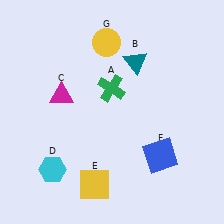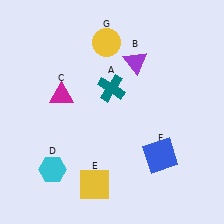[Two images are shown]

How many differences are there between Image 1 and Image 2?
There are 2 differences between the two images.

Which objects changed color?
A changed from green to teal. B changed from teal to purple.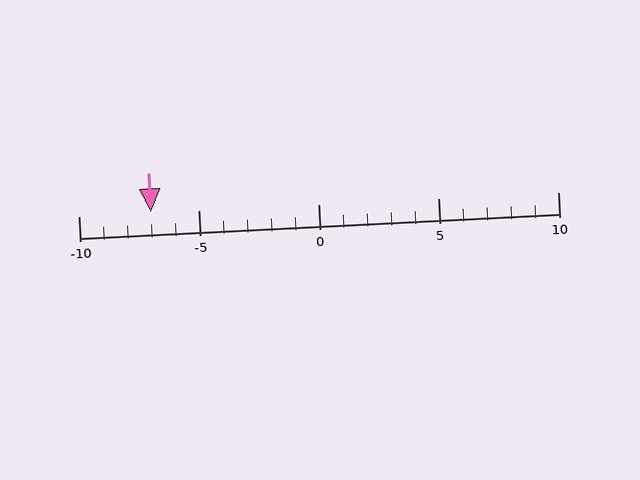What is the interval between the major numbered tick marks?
The major tick marks are spaced 5 units apart.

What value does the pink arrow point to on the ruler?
The pink arrow points to approximately -7.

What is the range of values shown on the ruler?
The ruler shows values from -10 to 10.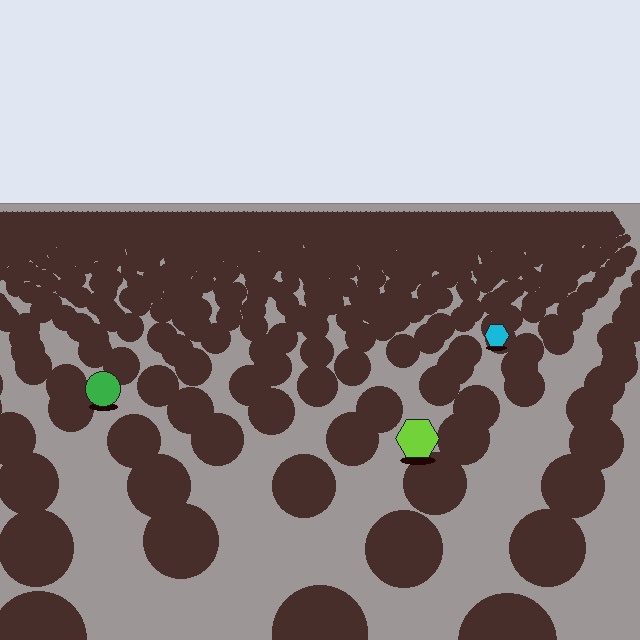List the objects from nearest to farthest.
From nearest to farthest: the lime hexagon, the green circle, the cyan hexagon.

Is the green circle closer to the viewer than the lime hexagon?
No. The lime hexagon is closer — you can tell from the texture gradient: the ground texture is coarser near it.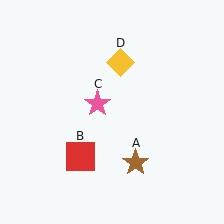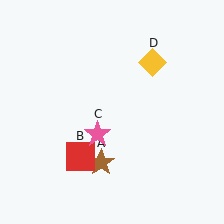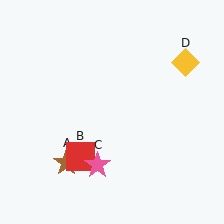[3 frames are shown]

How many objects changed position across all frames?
3 objects changed position: brown star (object A), pink star (object C), yellow diamond (object D).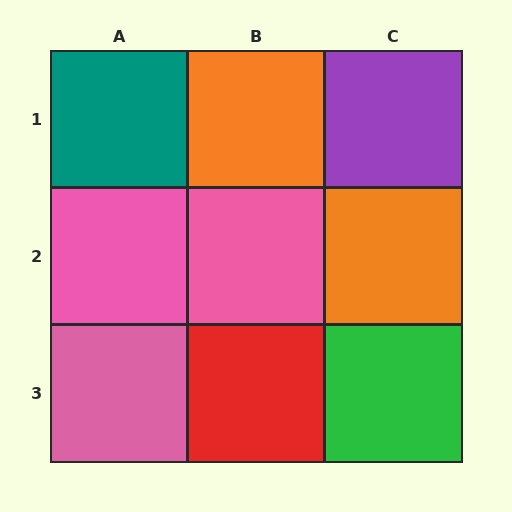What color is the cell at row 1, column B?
Orange.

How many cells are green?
1 cell is green.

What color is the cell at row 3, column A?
Pink.